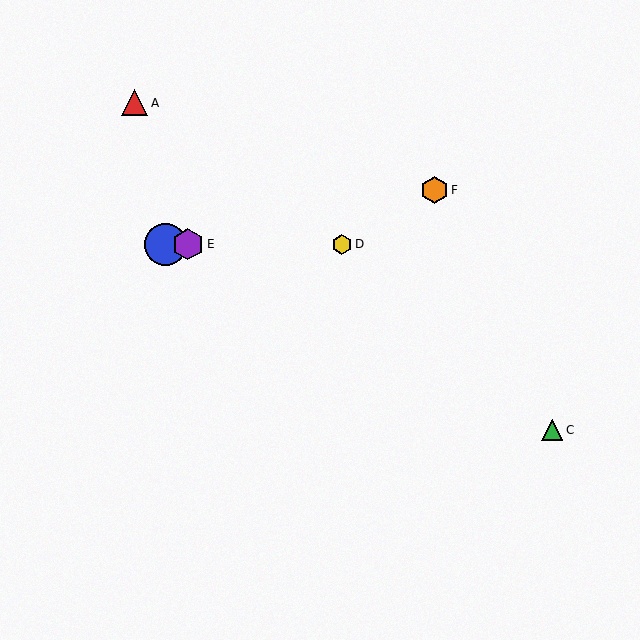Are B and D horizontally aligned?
Yes, both are at y≈244.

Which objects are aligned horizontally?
Objects B, D, E are aligned horizontally.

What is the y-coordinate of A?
Object A is at y≈103.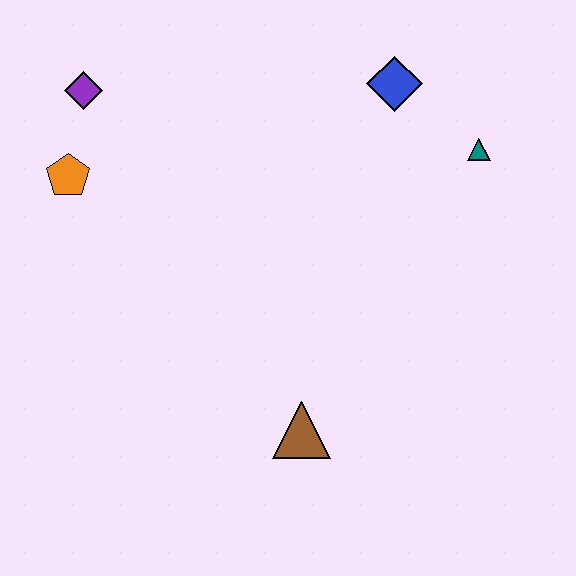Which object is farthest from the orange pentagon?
The teal triangle is farthest from the orange pentagon.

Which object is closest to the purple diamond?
The orange pentagon is closest to the purple diamond.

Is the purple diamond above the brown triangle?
Yes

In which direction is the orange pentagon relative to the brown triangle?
The orange pentagon is above the brown triangle.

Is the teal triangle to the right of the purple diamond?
Yes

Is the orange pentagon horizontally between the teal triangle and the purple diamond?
No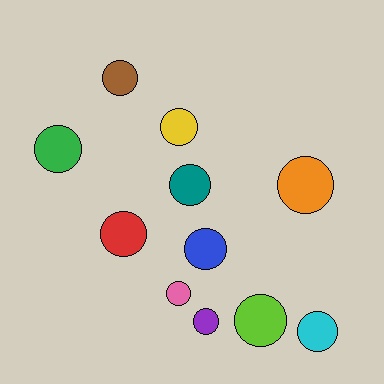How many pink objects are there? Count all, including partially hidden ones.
There is 1 pink object.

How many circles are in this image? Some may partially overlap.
There are 11 circles.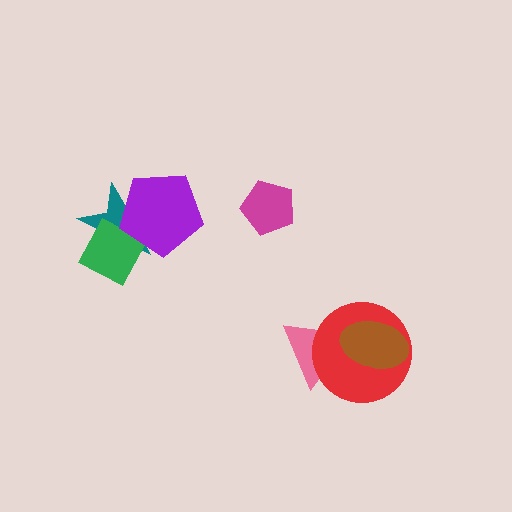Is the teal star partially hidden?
Yes, it is partially covered by another shape.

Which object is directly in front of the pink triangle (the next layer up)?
The red circle is directly in front of the pink triangle.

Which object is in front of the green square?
The purple pentagon is in front of the green square.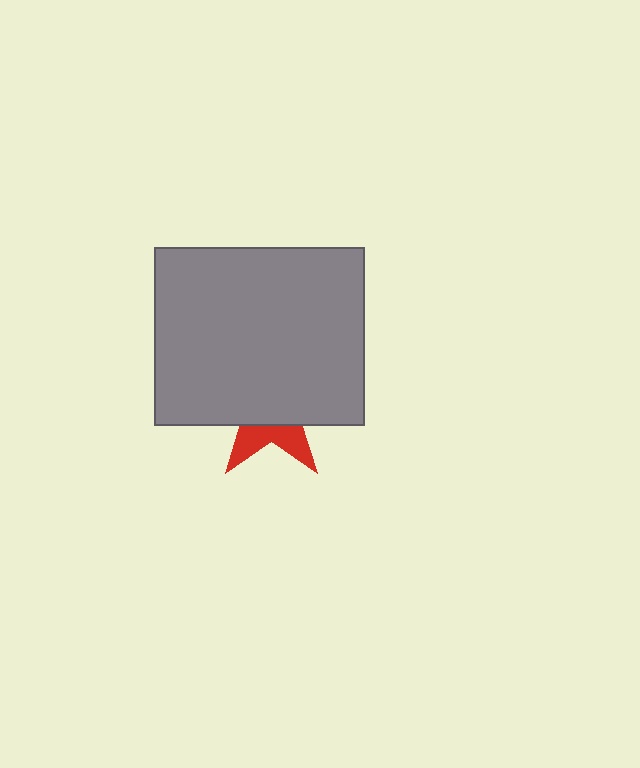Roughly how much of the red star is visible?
A small part of it is visible (roughly 31%).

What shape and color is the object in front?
The object in front is a gray rectangle.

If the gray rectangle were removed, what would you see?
You would see the complete red star.